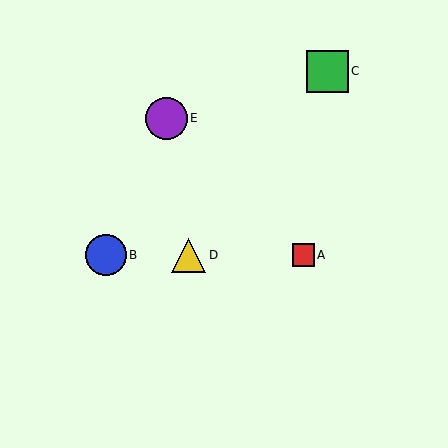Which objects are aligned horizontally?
Objects A, B, D are aligned horizontally.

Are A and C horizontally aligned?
No, A is at y≈255 and C is at y≈71.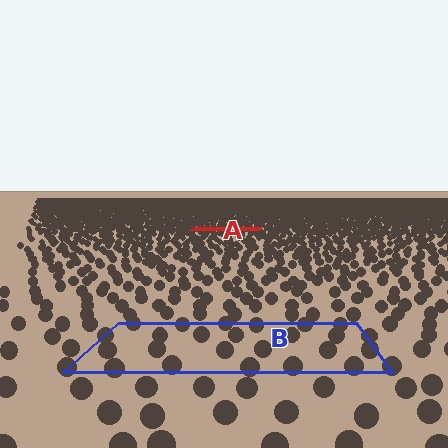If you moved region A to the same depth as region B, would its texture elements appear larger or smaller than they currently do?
They would appear larger. At a closer depth, the same texture elements are projected at a bigger on-screen size.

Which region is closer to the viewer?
Region B is closer. The texture elements there are larger and more spread out.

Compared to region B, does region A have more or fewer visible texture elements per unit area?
Region A has more texture elements per unit area — they are packed more densely because it is farther away.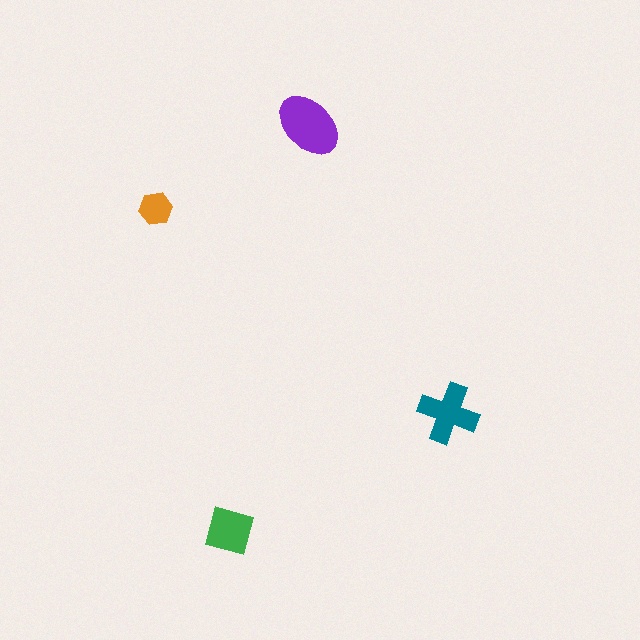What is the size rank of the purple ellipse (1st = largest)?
1st.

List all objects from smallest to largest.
The orange hexagon, the green diamond, the teal cross, the purple ellipse.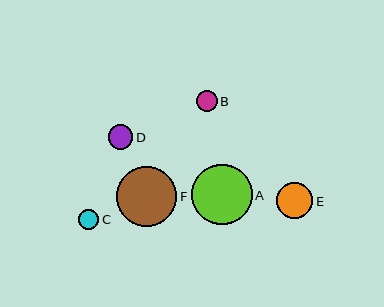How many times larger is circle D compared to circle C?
Circle D is approximately 1.2 times the size of circle C.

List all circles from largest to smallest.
From largest to smallest: A, F, E, D, B, C.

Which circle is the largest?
Circle A is the largest with a size of approximately 61 pixels.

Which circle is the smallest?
Circle C is the smallest with a size of approximately 20 pixels.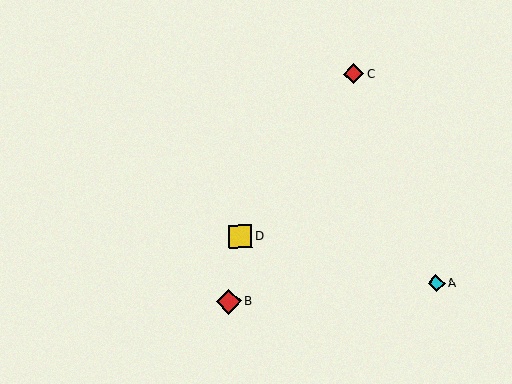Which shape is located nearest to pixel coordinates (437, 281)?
The cyan diamond (labeled A) at (436, 283) is nearest to that location.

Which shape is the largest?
The red diamond (labeled B) is the largest.